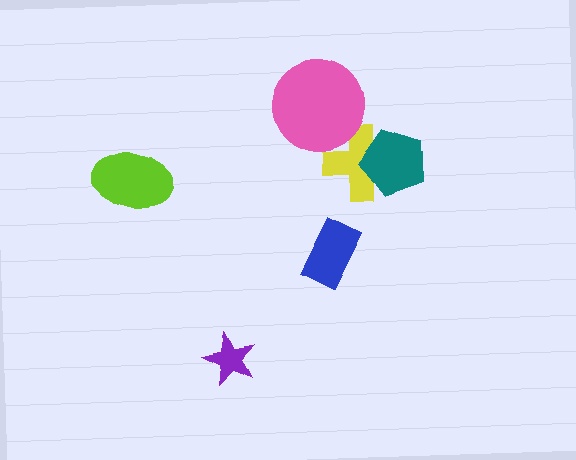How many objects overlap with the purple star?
0 objects overlap with the purple star.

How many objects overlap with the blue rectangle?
0 objects overlap with the blue rectangle.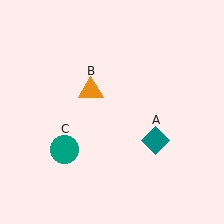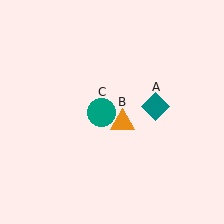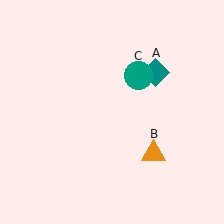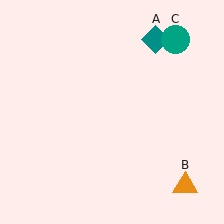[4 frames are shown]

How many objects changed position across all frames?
3 objects changed position: teal diamond (object A), orange triangle (object B), teal circle (object C).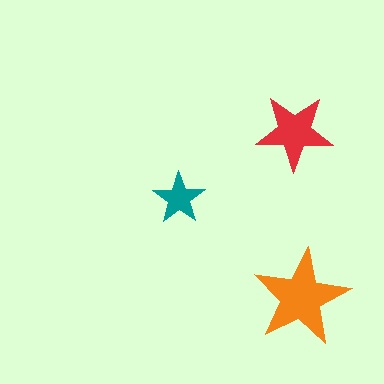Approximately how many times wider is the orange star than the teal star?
About 2 times wider.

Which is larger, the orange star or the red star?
The orange one.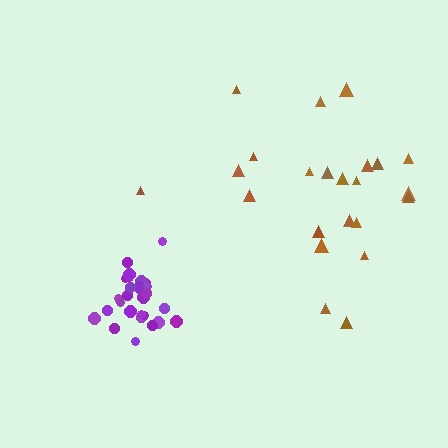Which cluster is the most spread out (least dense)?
Brown.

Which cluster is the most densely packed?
Purple.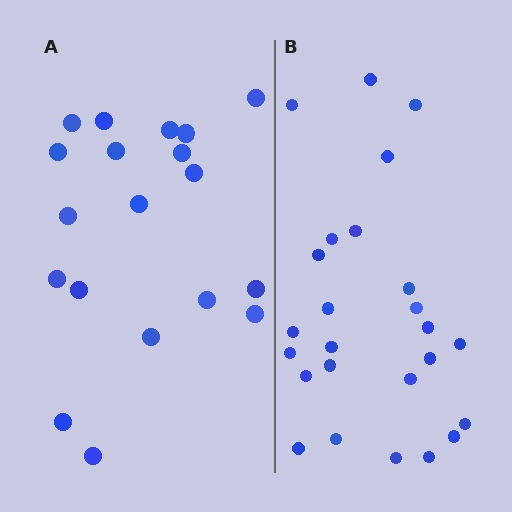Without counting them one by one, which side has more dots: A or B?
Region B (the right region) has more dots.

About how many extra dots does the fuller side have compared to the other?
Region B has about 6 more dots than region A.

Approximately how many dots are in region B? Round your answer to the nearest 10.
About 20 dots. (The exact count is 25, which rounds to 20.)